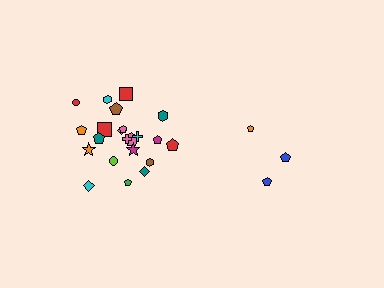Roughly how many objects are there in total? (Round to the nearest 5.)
Roughly 25 objects in total.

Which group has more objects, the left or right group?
The left group.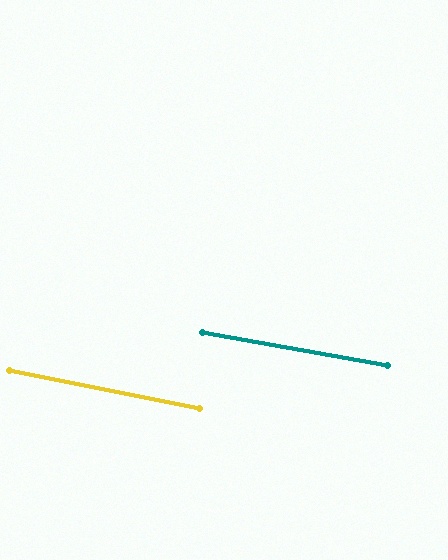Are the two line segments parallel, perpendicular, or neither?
Parallel — their directions differ by only 1.1°.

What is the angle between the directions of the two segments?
Approximately 1 degree.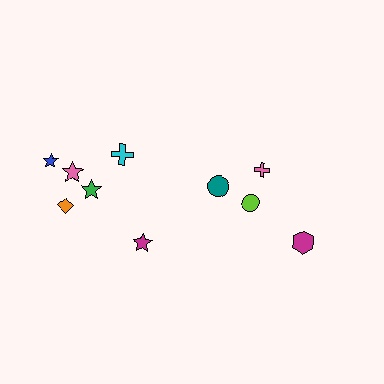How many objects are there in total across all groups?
There are 10 objects.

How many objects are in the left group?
There are 6 objects.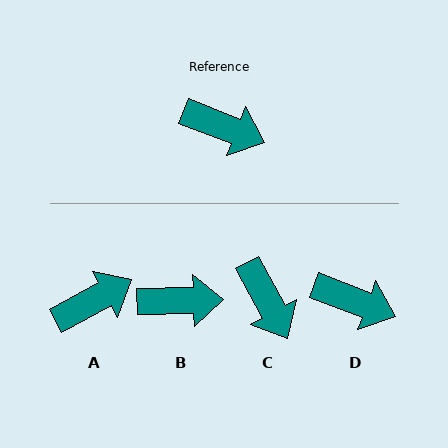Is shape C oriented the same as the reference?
No, it is off by about 41 degrees.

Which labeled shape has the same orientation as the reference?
D.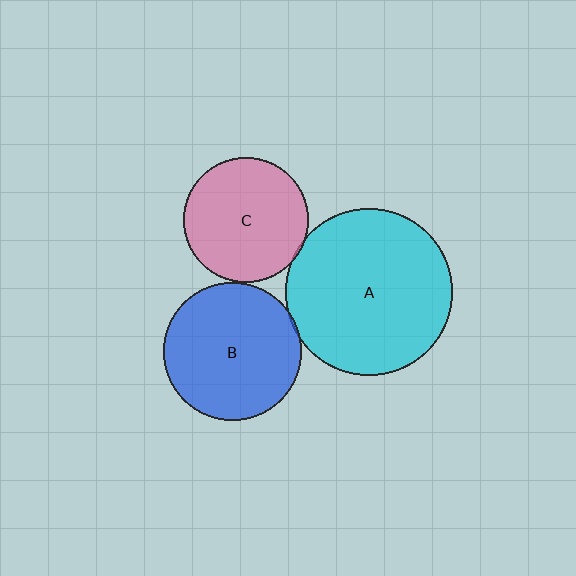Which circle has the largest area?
Circle A (cyan).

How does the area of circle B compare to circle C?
Approximately 1.2 times.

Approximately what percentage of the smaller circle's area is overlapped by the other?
Approximately 5%.